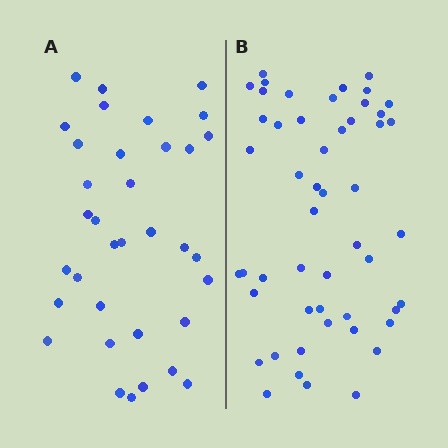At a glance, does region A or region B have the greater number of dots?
Region B (the right region) has more dots.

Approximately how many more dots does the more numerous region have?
Region B has approximately 15 more dots than region A.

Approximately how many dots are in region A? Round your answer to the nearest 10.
About 40 dots. (The exact count is 35, which rounds to 40.)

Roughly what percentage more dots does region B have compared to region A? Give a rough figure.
About 45% more.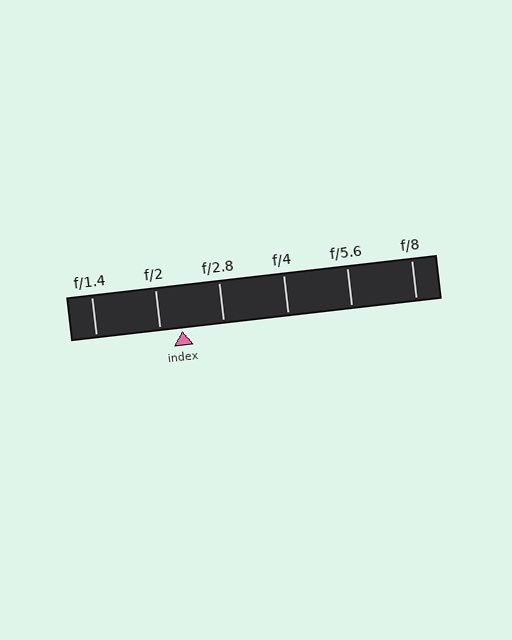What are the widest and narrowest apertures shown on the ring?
The widest aperture shown is f/1.4 and the narrowest is f/8.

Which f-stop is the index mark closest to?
The index mark is closest to f/2.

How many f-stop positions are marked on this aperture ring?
There are 6 f-stop positions marked.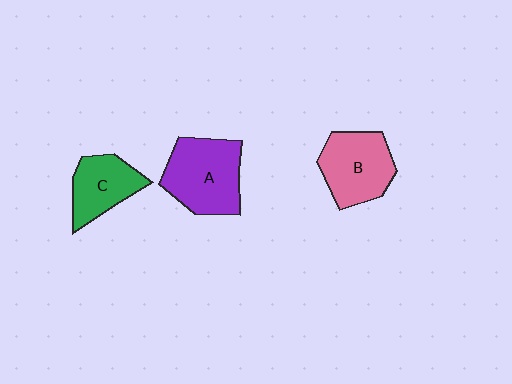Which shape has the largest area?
Shape A (purple).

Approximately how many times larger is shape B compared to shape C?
Approximately 1.2 times.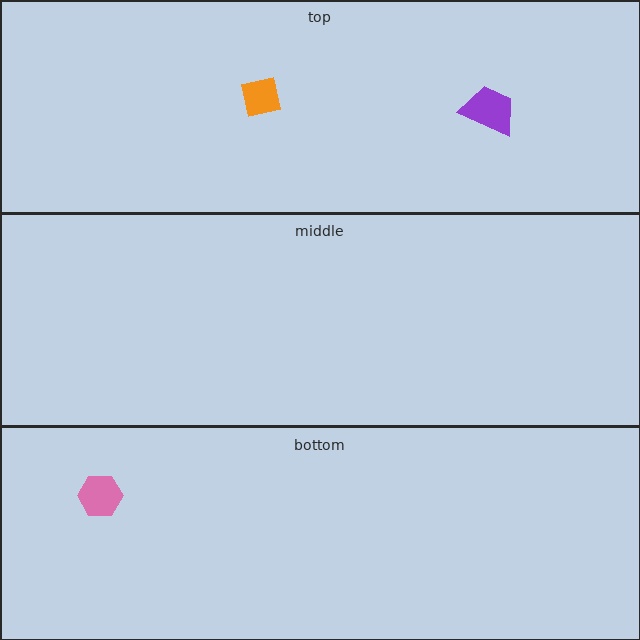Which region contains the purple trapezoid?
The top region.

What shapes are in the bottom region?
The pink hexagon.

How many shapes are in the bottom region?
1.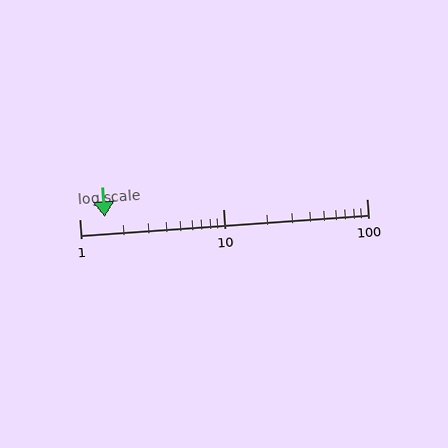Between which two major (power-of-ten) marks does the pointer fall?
The pointer is between 1 and 10.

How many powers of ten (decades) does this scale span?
The scale spans 2 decades, from 1 to 100.